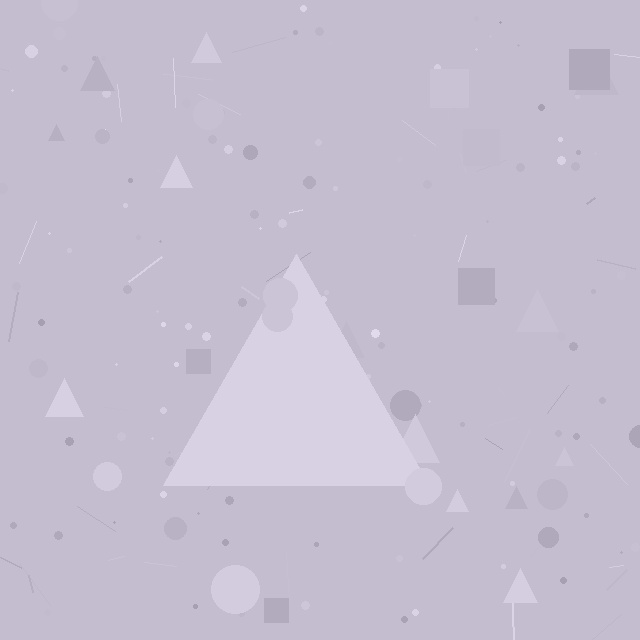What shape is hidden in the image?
A triangle is hidden in the image.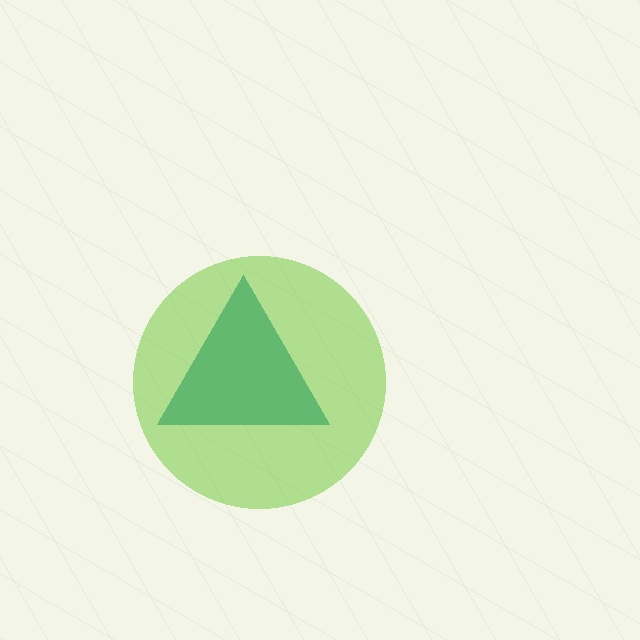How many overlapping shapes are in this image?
There are 2 overlapping shapes in the image.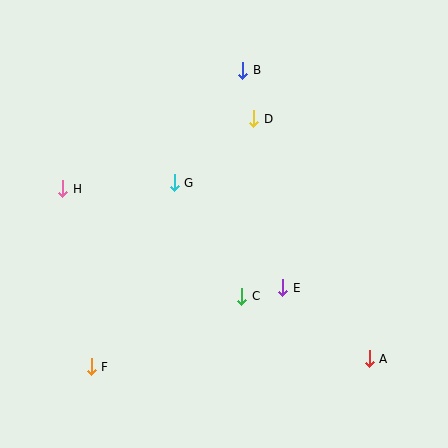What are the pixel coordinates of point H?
Point H is at (63, 189).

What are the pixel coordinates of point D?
Point D is at (254, 119).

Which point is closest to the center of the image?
Point G at (174, 183) is closest to the center.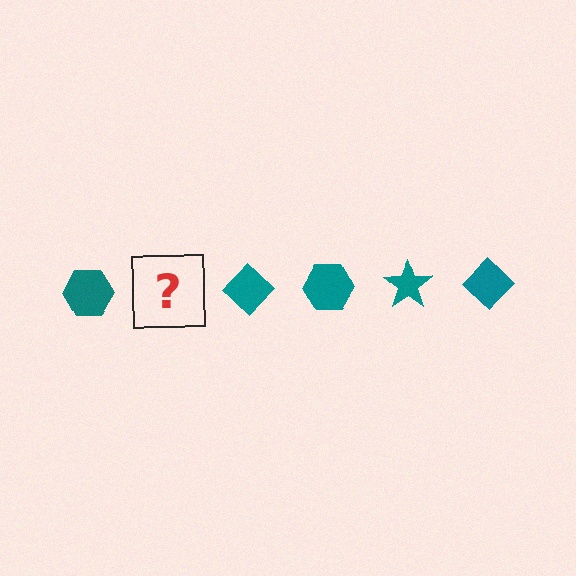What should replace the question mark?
The question mark should be replaced with a teal star.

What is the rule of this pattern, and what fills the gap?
The rule is that the pattern cycles through hexagon, star, diamond shapes in teal. The gap should be filled with a teal star.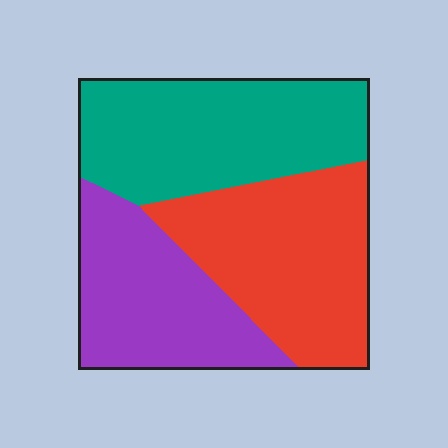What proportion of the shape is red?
Red covers around 35% of the shape.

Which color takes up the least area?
Purple, at roughly 30%.